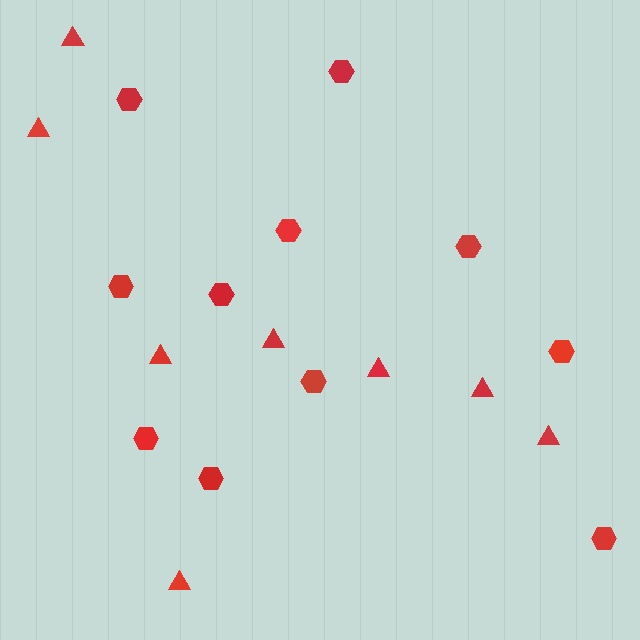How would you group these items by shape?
There are 2 groups: one group of hexagons (11) and one group of triangles (8).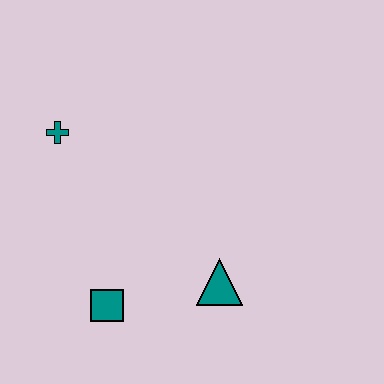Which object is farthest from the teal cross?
The teal triangle is farthest from the teal cross.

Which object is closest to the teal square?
The teal triangle is closest to the teal square.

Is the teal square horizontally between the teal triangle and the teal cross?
Yes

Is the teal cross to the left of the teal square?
Yes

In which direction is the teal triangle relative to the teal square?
The teal triangle is to the right of the teal square.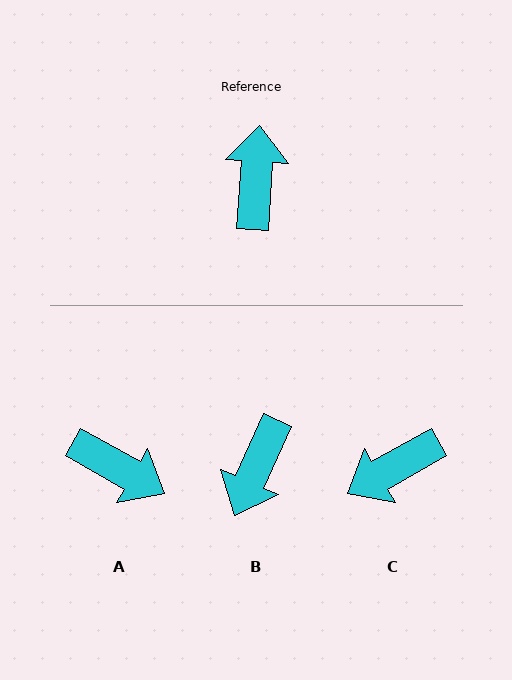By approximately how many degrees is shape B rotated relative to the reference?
Approximately 160 degrees counter-clockwise.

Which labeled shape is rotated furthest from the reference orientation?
B, about 160 degrees away.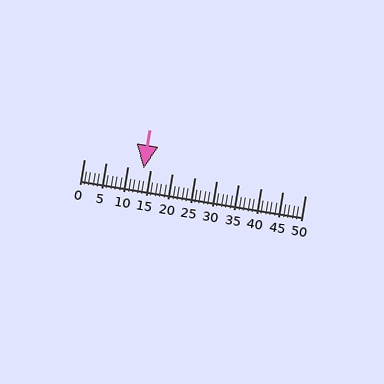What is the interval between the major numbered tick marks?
The major tick marks are spaced 5 units apart.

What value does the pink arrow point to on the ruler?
The pink arrow points to approximately 14.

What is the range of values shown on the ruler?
The ruler shows values from 0 to 50.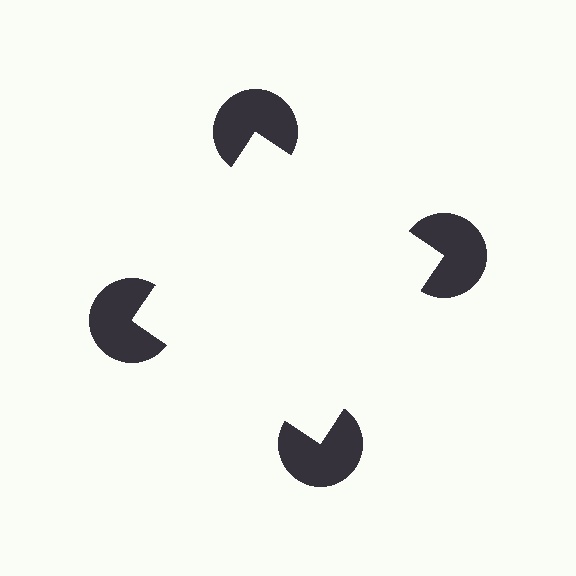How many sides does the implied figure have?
4 sides.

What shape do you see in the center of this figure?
An illusory square — its edges are inferred from the aligned wedge cuts in the pac-man discs, not physically drawn.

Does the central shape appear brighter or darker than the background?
It typically appears slightly brighter than the background, even though no actual brightness change is drawn.